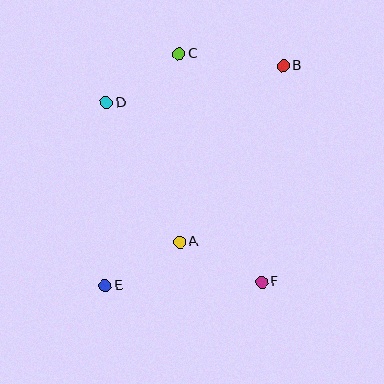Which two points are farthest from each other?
Points B and E are farthest from each other.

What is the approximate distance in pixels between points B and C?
The distance between B and C is approximately 105 pixels.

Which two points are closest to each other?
Points A and E are closest to each other.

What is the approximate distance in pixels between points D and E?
The distance between D and E is approximately 183 pixels.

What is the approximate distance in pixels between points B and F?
The distance between B and F is approximately 217 pixels.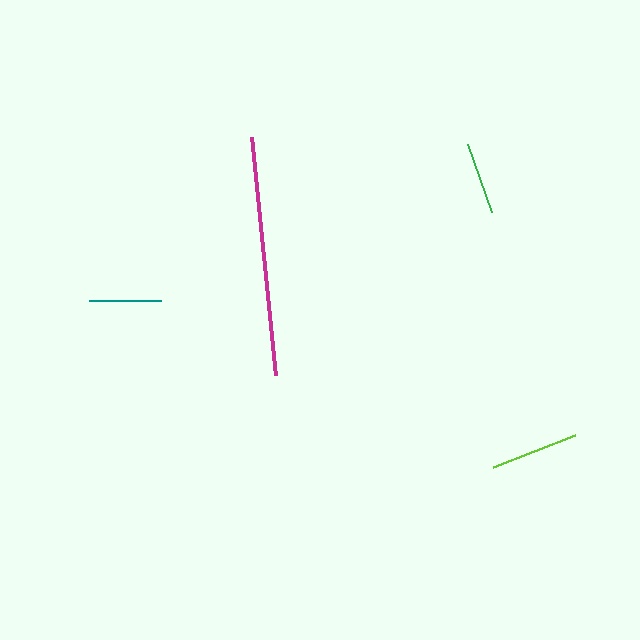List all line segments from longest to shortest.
From longest to shortest: magenta, lime, green, teal.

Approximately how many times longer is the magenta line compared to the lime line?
The magenta line is approximately 2.7 times the length of the lime line.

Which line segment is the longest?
The magenta line is the longest at approximately 240 pixels.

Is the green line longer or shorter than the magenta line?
The magenta line is longer than the green line.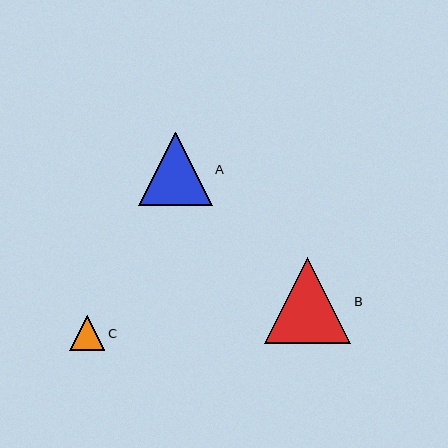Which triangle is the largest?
Triangle B is the largest with a size of approximately 86 pixels.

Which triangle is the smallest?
Triangle C is the smallest with a size of approximately 36 pixels.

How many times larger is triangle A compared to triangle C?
Triangle A is approximately 2.1 times the size of triangle C.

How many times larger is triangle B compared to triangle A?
Triangle B is approximately 1.2 times the size of triangle A.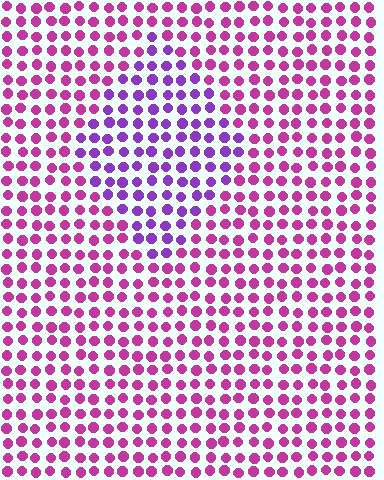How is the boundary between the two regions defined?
The boundary is defined purely by a slight shift in hue (about 38 degrees). Spacing, size, and orientation are identical on both sides.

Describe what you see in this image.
The image is filled with small magenta elements in a uniform arrangement. A diamond-shaped region is visible where the elements are tinted to a slightly different hue, forming a subtle color boundary.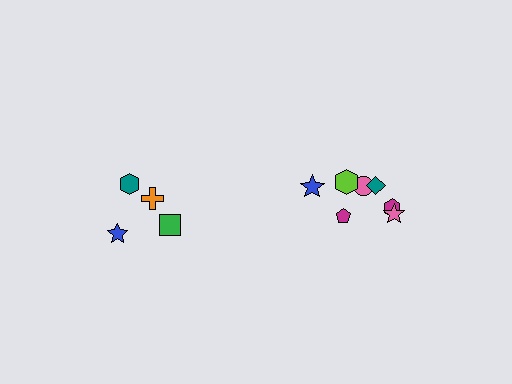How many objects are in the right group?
There are 7 objects.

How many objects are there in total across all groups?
There are 11 objects.